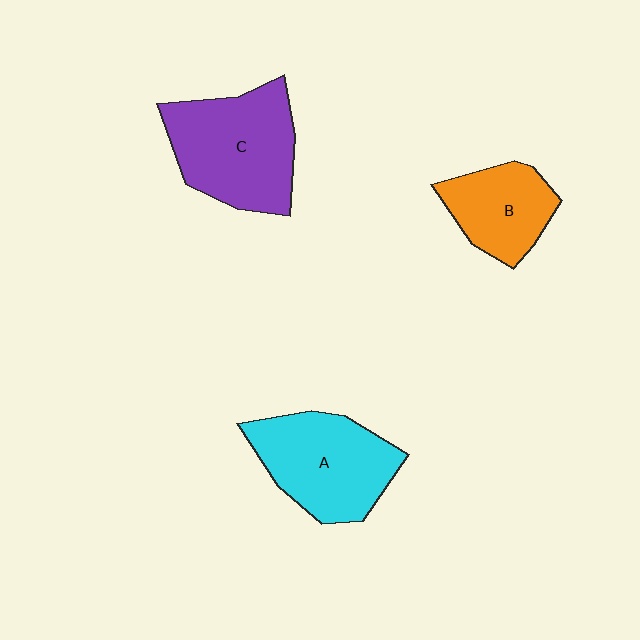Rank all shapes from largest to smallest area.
From largest to smallest: C (purple), A (cyan), B (orange).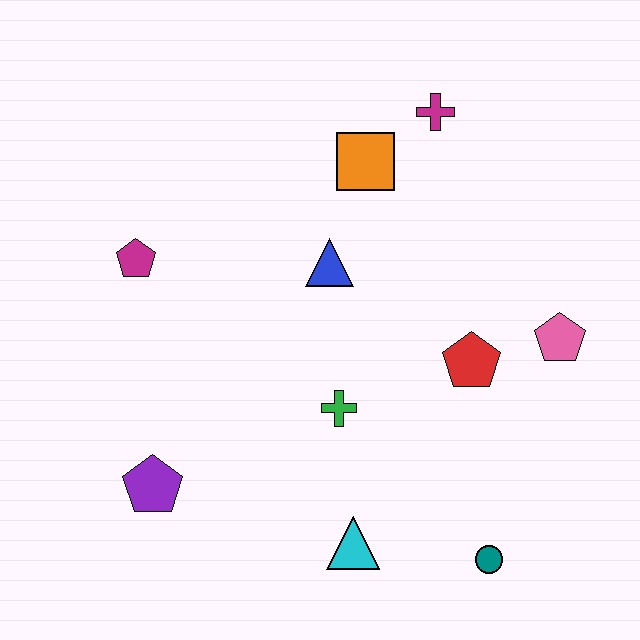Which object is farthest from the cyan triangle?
The magenta cross is farthest from the cyan triangle.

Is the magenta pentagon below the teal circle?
No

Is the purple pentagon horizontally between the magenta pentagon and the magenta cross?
Yes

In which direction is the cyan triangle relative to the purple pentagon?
The cyan triangle is to the right of the purple pentagon.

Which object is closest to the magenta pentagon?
The blue triangle is closest to the magenta pentagon.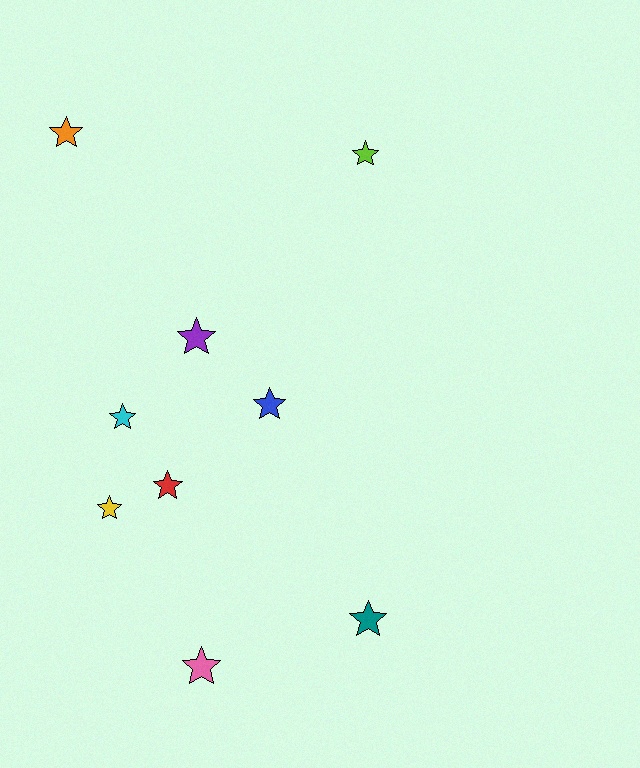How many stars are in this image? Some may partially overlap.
There are 9 stars.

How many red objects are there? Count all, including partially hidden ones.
There is 1 red object.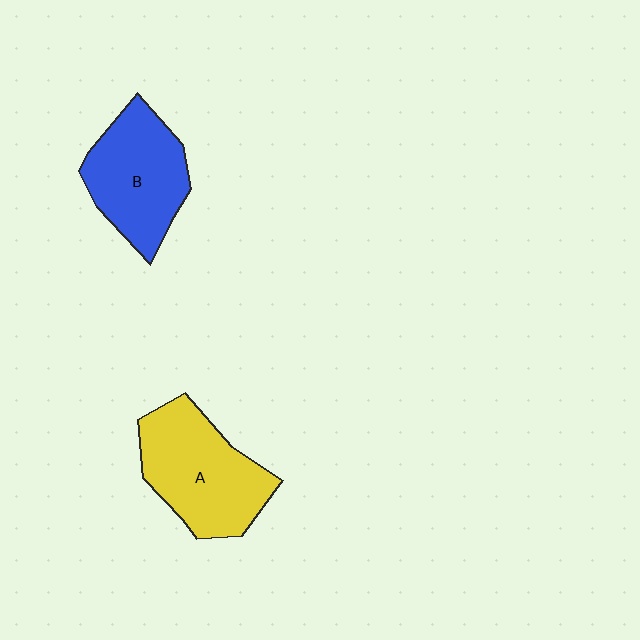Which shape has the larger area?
Shape A (yellow).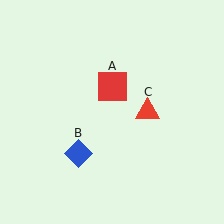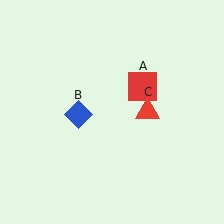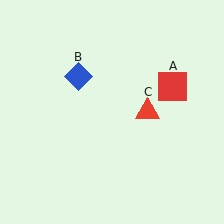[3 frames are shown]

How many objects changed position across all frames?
2 objects changed position: red square (object A), blue diamond (object B).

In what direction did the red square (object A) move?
The red square (object A) moved right.